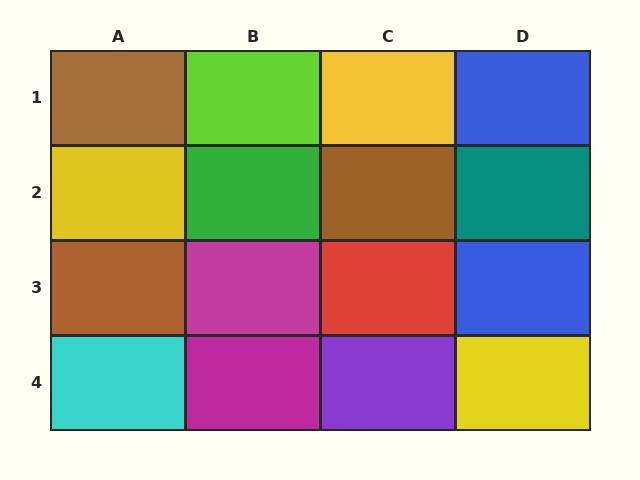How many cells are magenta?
2 cells are magenta.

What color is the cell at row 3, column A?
Brown.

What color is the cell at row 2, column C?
Brown.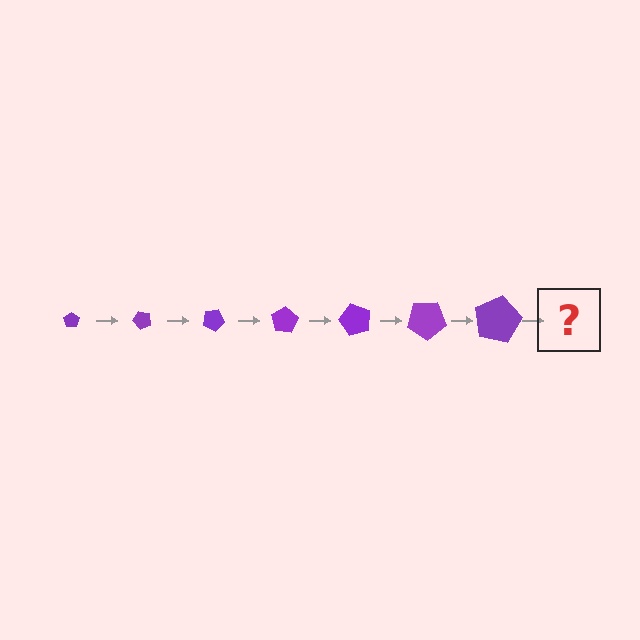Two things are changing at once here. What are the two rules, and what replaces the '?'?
The two rules are that the pentagon grows larger each step and it rotates 50 degrees each step. The '?' should be a pentagon, larger than the previous one and rotated 350 degrees from the start.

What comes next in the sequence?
The next element should be a pentagon, larger than the previous one and rotated 350 degrees from the start.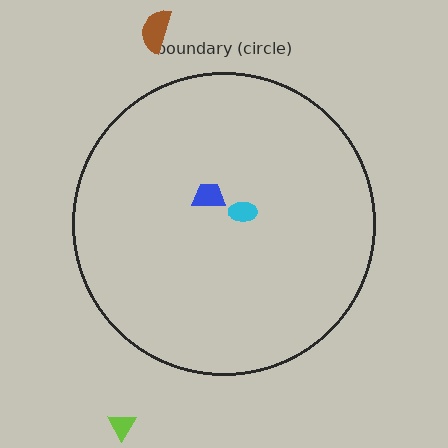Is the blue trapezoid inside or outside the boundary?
Inside.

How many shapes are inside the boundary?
2 inside, 2 outside.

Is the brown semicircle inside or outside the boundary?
Outside.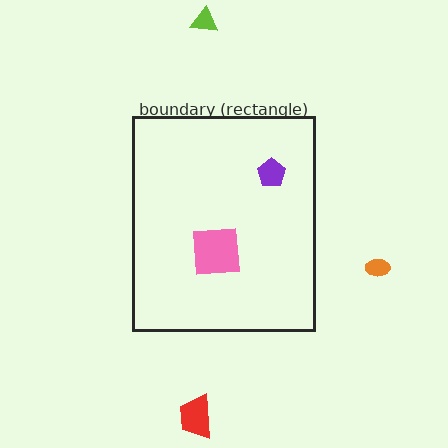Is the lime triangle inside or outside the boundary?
Outside.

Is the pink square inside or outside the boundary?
Inside.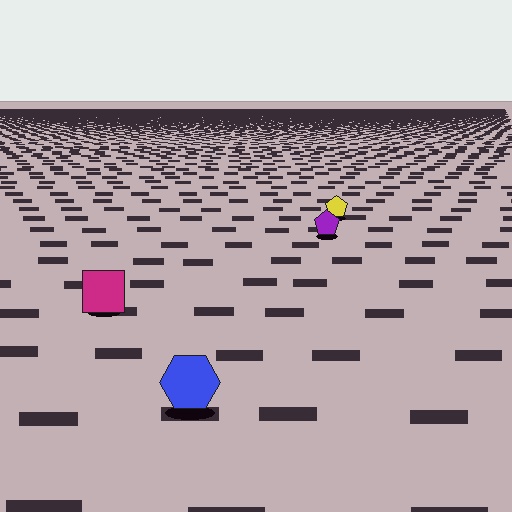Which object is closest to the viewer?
The blue hexagon is closest. The texture marks near it are larger and more spread out.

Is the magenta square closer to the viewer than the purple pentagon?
Yes. The magenta square is closer — you can tell from the texture gradient: the ground texture is coarser near it.